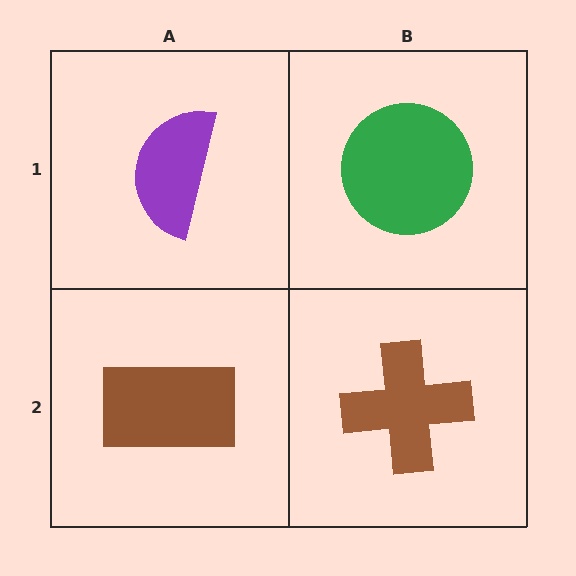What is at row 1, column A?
A purple semicircle.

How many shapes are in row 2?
2 shapes.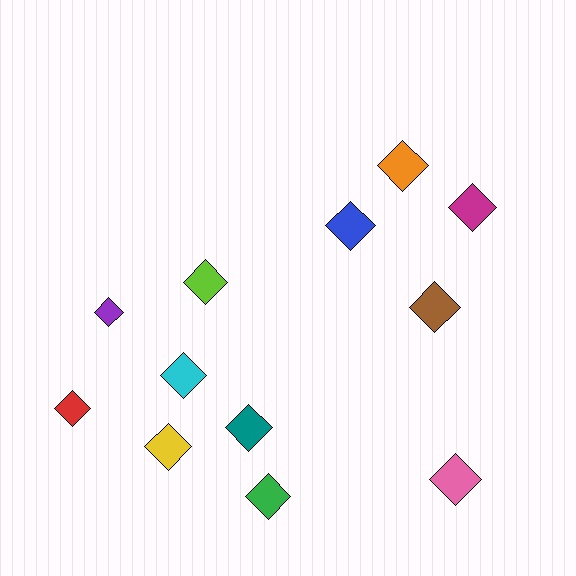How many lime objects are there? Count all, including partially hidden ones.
There is 1 lime object.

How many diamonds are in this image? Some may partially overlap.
There are 12 diamonds.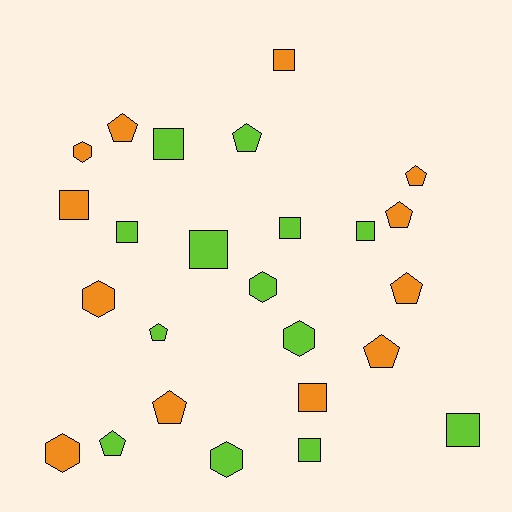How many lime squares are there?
There are 7 lime squares.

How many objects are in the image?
There are 25 objects.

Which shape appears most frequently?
Square, with 10 objects.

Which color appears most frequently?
Lime, with 13 objects.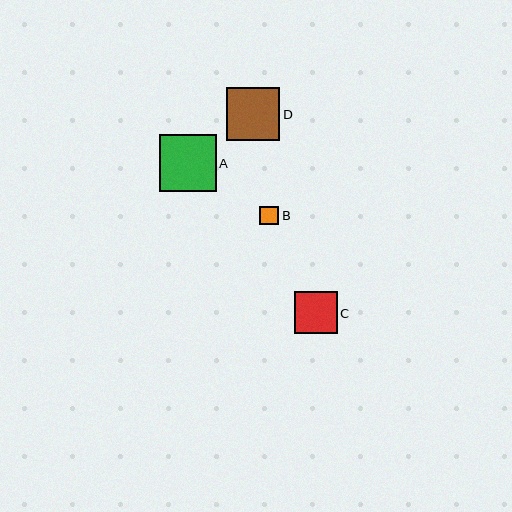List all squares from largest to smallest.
From largest to smallest: A, D, C, B.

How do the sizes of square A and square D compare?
Square A and square D are approximately the same size.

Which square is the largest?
Square A is the largest with a size of approximately 57 pixels.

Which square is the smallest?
Square B is the smallest with a size of approximately 19 pixels.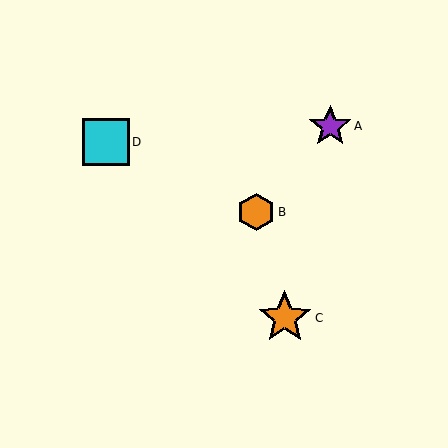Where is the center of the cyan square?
The center of the cyan square is at (106, 142).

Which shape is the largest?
The orange star (labeled C) is the largest.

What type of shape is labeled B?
Shape B is an orange hexagon.